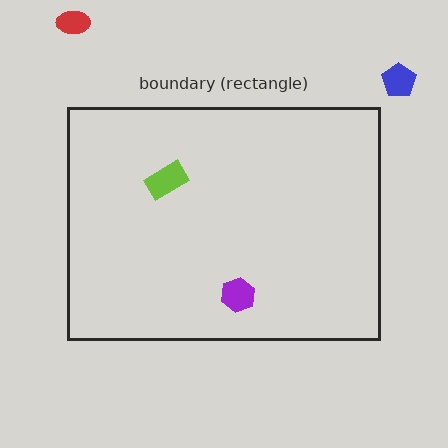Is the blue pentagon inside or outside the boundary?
Outside.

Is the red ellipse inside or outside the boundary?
Outside.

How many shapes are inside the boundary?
2 inside, 2 outside.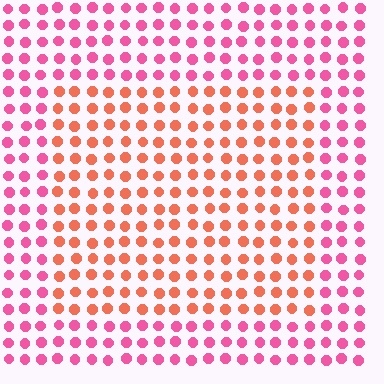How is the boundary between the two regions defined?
The boundary is defined purely by a slight shift in hue (about 40 degrees). Spacing, size, and orientation are identical on both sides.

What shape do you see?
I see a rectangle.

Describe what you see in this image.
The image is filled with small pink elements in a uniform arrangement. A rectangle-shaped region is visible where the elements are tinted to a slightly different hue, forming a subtle color boundary.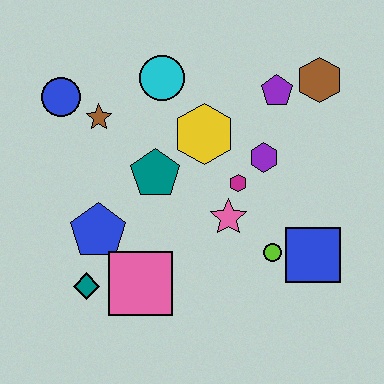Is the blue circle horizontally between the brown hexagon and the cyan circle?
No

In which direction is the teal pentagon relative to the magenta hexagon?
The teal pentagon is to the left of the magenta hexagon.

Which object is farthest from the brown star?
The blue square is farthest from the brown star.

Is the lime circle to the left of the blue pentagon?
No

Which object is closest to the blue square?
The lime circle is closest to the blue square.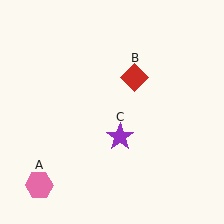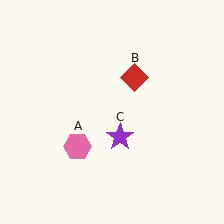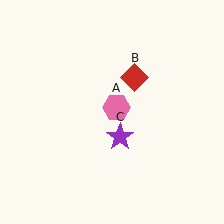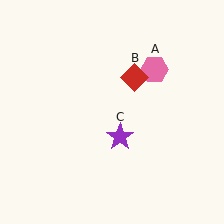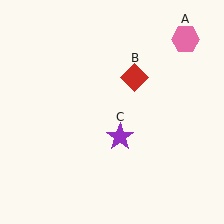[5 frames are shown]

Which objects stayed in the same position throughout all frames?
Red diamond (object B) and purple star (object C) remained stationary.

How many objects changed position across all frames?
1 object changed position: pink hexagon (object A).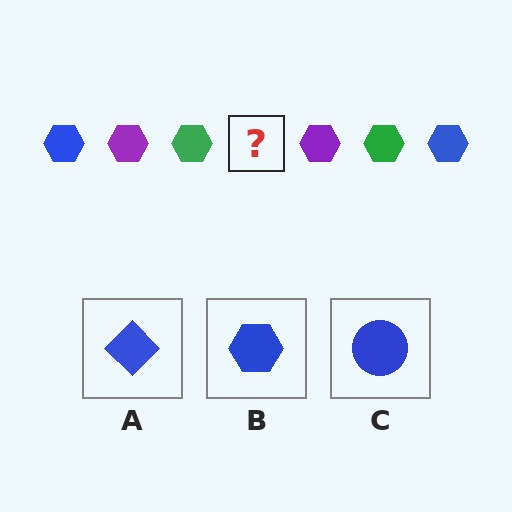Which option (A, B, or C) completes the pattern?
B.